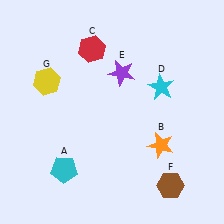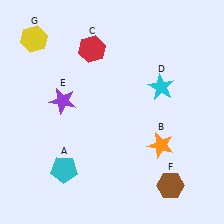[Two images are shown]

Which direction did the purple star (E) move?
The purple star (E) moved left.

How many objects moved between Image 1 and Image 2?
2 objects moved between the two images.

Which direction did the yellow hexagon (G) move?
The yellow hexagon (G) moved up.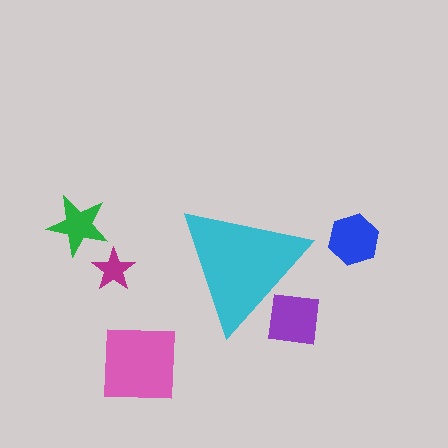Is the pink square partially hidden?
No, the pink square is fully visible.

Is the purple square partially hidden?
Yes, the purple square is partially hidden behind the cyan triangle.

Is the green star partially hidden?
No, the green star is fully visible.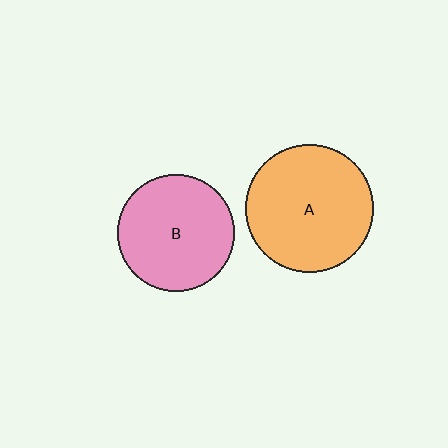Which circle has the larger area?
Circle A (orange).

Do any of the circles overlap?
No, none of the circles overlap.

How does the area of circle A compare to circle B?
Approximately 1.2 times.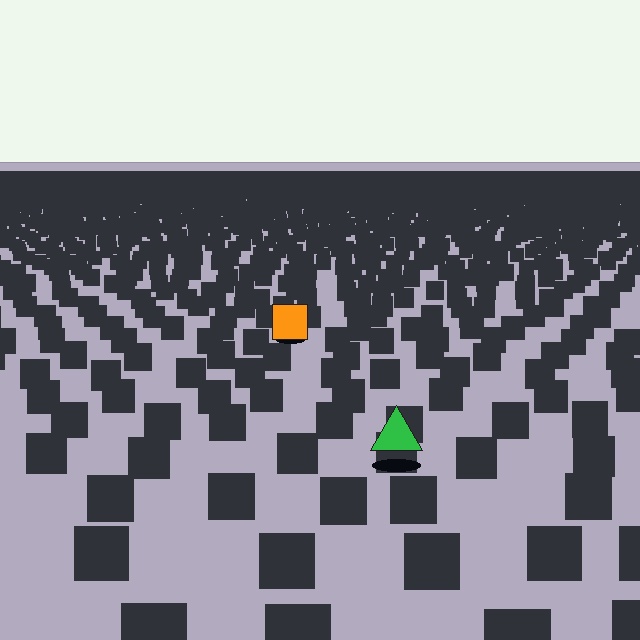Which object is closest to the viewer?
The green triangle is closest. The texture marks near it are larger and more spread out.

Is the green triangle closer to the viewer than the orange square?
Yes. The green triangle is closer — you can tell from the texture gradient: the ground texture is coarser near it.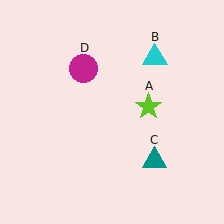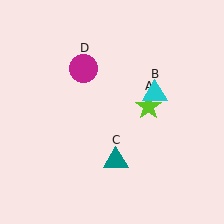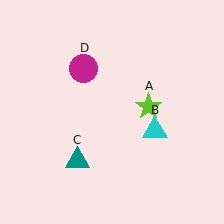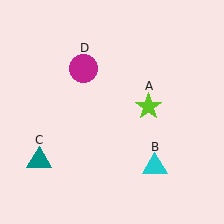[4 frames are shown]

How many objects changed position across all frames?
2 objects changed position: cyan triangle (object B), teal triangle (object C).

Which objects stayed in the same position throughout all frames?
Lime star (object A) and magenta circle (object D) remained stationary.